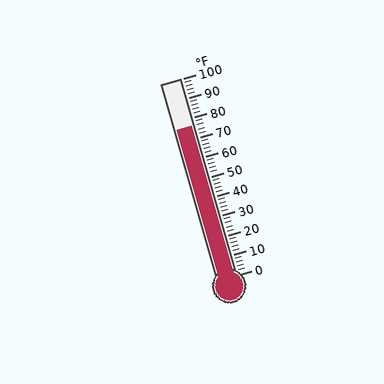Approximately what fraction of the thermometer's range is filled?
The thermometer is filled to approximately 75% of its range.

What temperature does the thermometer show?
The thermometer shows approximately 76°F.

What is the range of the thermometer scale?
The thermometer scale ranges from 0°F to 100°F.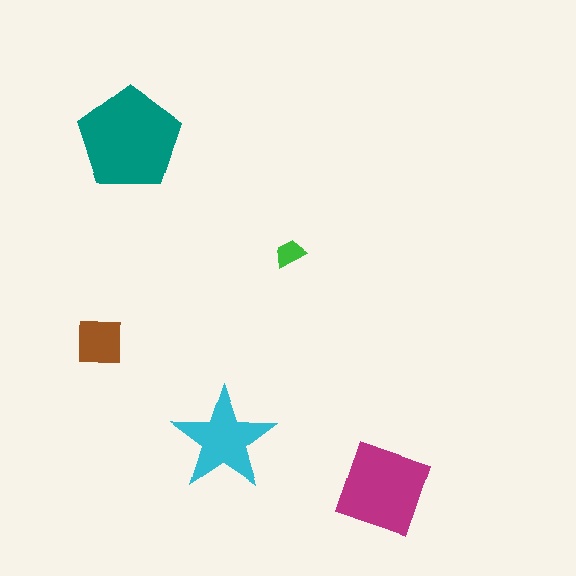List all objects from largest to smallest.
The teal pentagon, the magenta diamond, the cyan star, the brown square, the green trapezoid.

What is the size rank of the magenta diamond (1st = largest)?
2nd.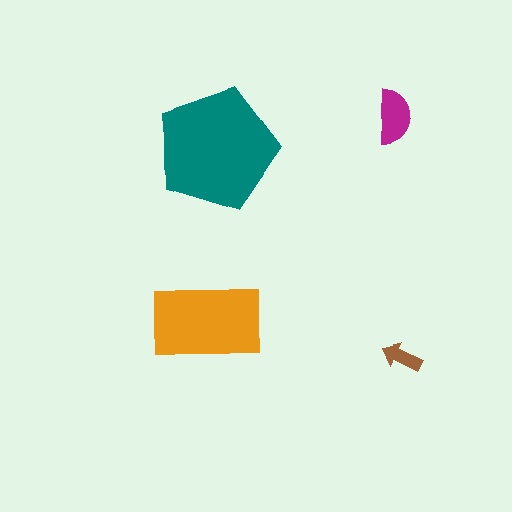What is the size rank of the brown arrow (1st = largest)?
4th.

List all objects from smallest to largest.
The brown arrow, the magenta semicircle, the orange rectangle, the teal pentagon.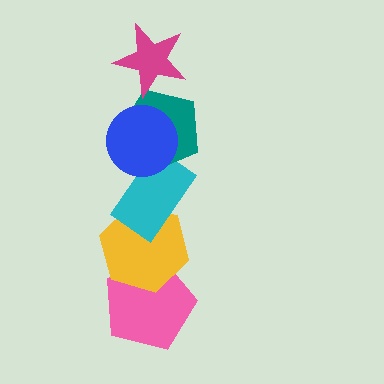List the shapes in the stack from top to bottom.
From top to bottom: the magenta star, the blue circle, the teal pentagon, the cyan rectangle, the yellow hexagon, the pink pentagon.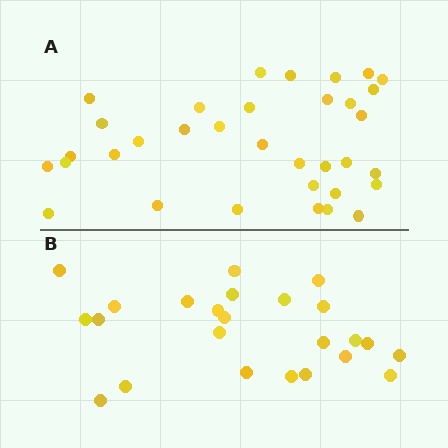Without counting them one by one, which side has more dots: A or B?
Region A (the top region) has more dots.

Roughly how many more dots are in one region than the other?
Region A has roughly 10 or so more dots than region B.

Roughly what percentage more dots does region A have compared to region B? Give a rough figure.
About 40% more.